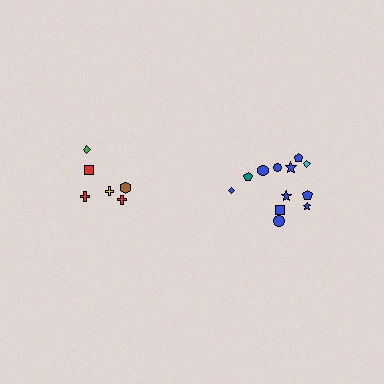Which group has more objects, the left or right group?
The right group.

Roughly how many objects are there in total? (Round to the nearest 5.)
Roughly 20 objects in total.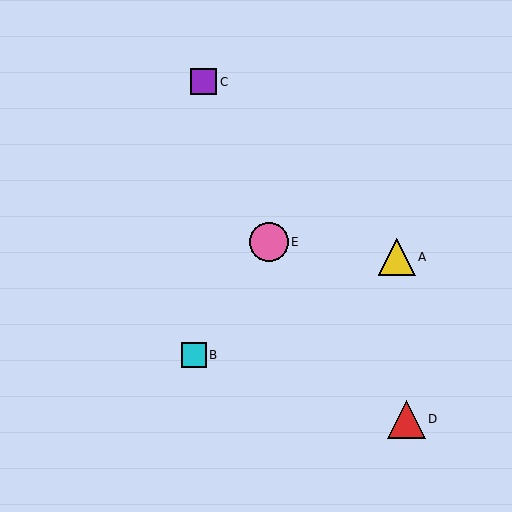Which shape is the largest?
The pink circle (labeled E) is the largest.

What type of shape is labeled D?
Shape D is a red triangle.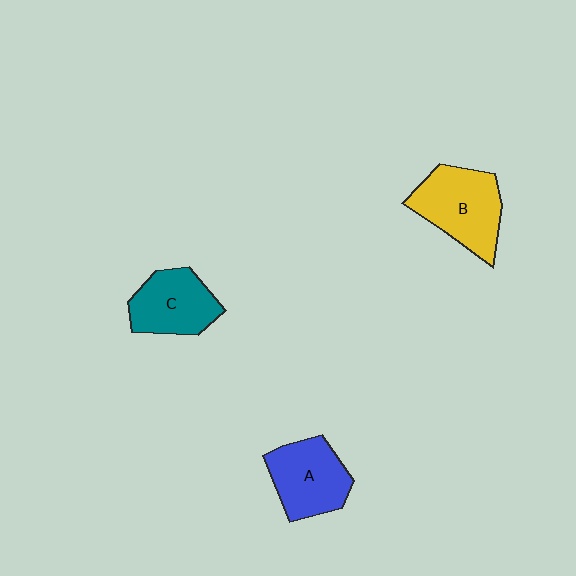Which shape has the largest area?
Shape B (yellow).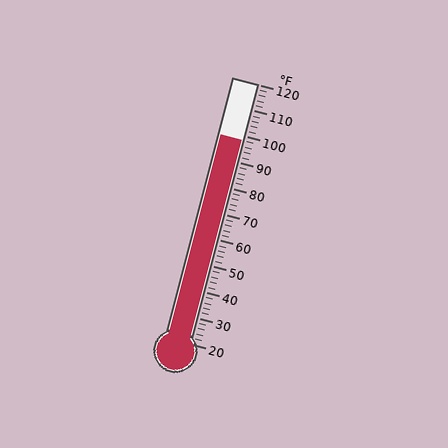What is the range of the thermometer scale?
The thermometer scale ranges from 20°F to 120°F.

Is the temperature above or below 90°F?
The temperature is above 90°F.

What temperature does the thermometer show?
The thermometer shows approximately 98°F.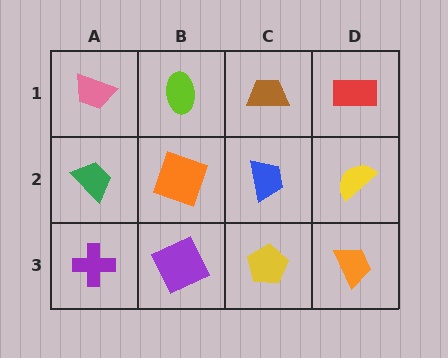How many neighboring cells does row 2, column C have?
4.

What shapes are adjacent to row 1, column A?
A green trapezoid (row 2, column A), a lime ellipse (row 1, column B).